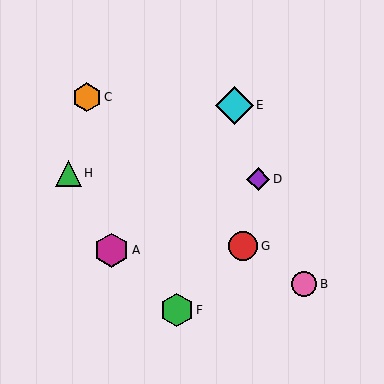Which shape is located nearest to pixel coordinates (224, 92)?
The cyan diamond (labeled E) at (234, 105) is nearest to that location.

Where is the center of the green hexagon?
The center of the green hexagon is at (177, 310).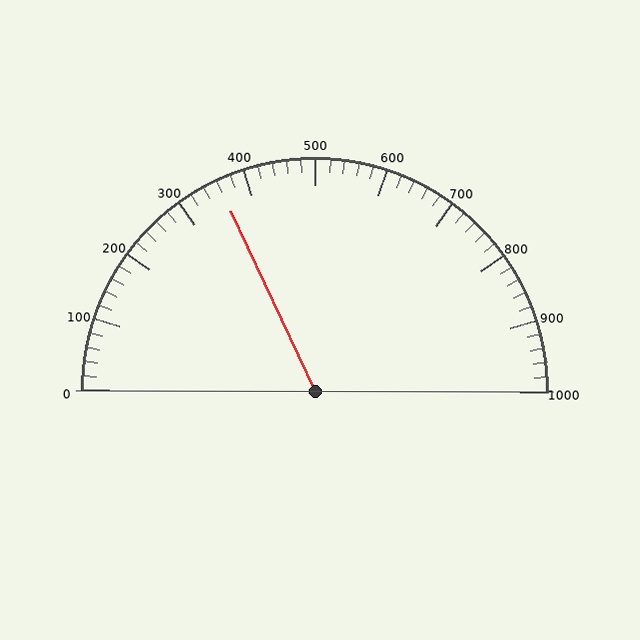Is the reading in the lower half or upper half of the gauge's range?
The reading is in the lower half of the range (0 to 1000).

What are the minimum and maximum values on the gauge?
The gauge ranges from 0 to 1000.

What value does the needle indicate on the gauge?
The needle indicates approximately 360.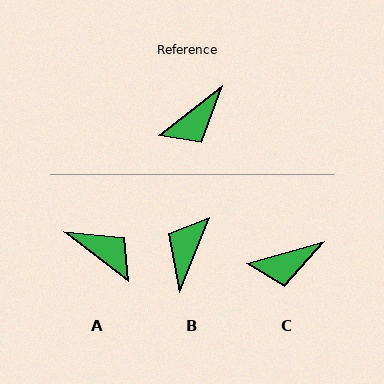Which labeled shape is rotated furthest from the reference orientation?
B, about 150 degrees away.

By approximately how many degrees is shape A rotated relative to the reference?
Approximately 104 degrees counter-clockwise.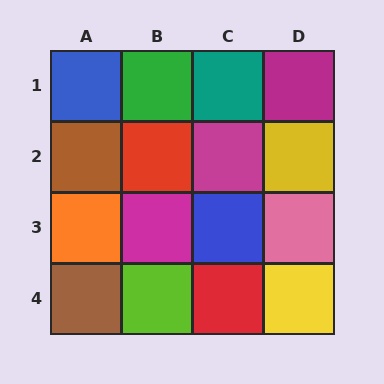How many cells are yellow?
2 cells are yellow.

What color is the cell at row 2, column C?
Magenta.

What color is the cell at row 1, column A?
Blue.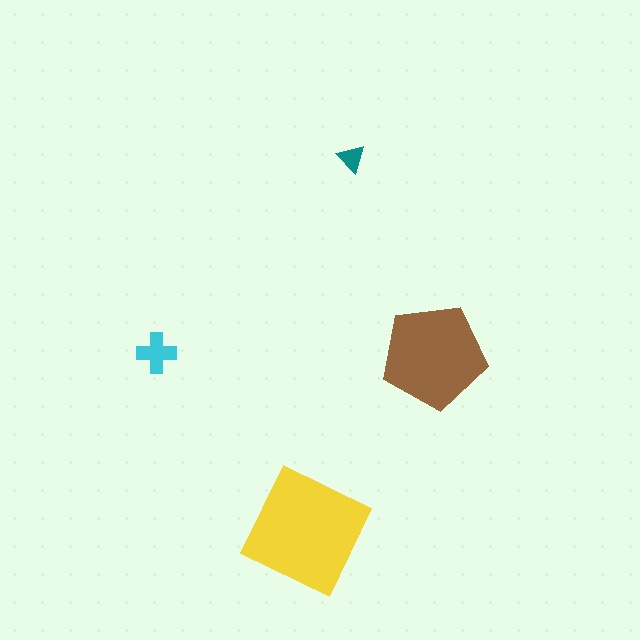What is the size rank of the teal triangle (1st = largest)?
4th.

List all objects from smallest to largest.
The teal triangle, the cyan cross, the brown pentagon, the yellow square.